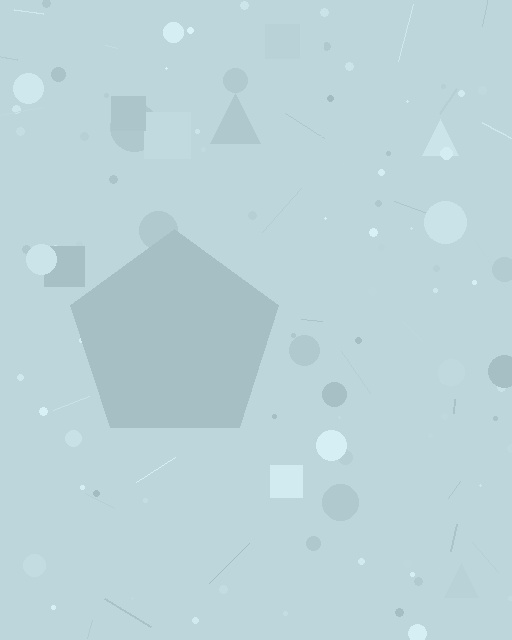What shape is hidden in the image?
A pentagon is hidden in the image.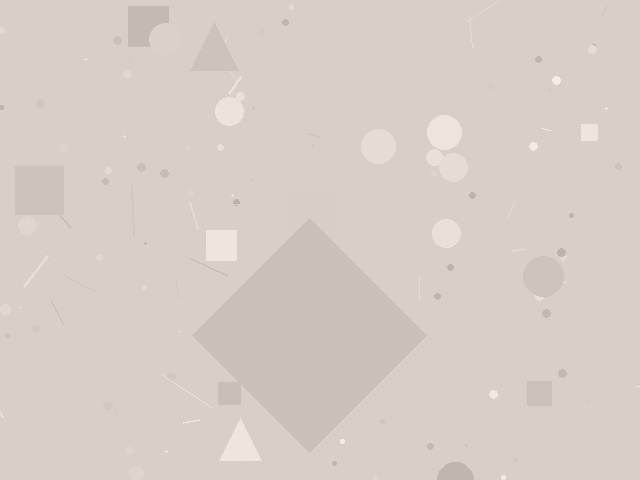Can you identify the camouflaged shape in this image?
The camouflaged shape is a diamond.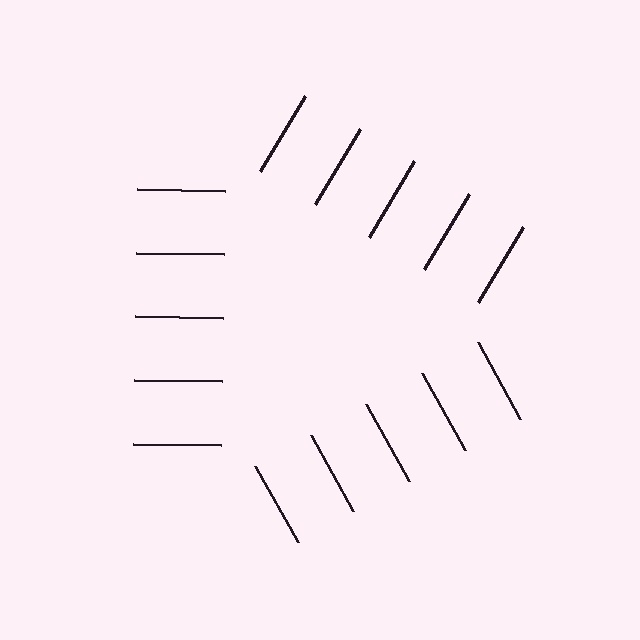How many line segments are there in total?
15 — 5 along each of the 3 edges.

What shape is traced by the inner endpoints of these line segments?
An illusory triangle — the line segments terminate on its edges but no continuous stroke is drawn.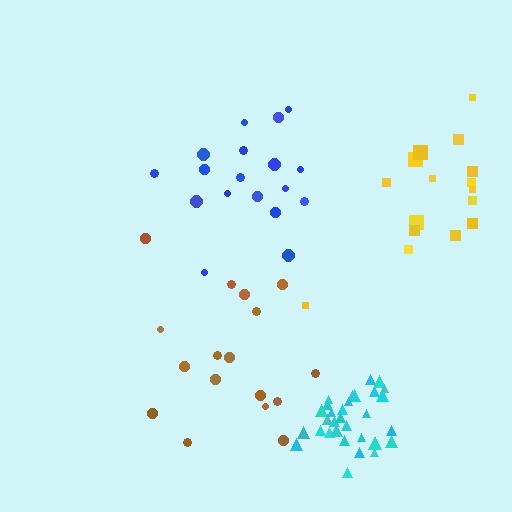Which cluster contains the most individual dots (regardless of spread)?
Cyan (32).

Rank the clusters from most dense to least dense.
cyan, blue, brown, yellow.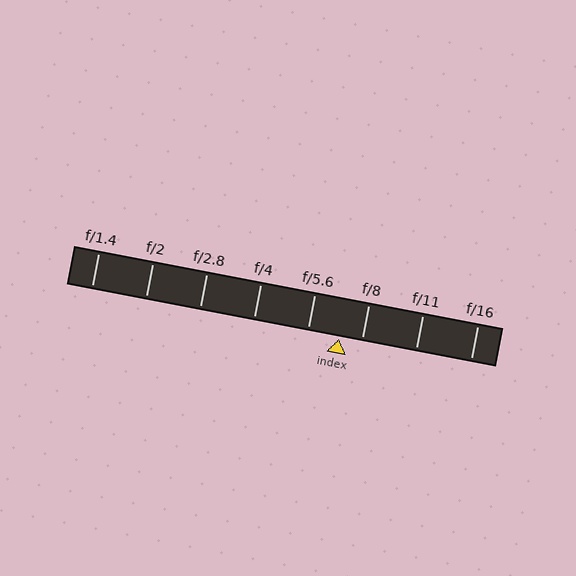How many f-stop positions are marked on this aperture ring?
There are 8 f-stop positions marked.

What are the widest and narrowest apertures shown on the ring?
The widest aperture shown is f/1.4 and the narrowest is f/16.